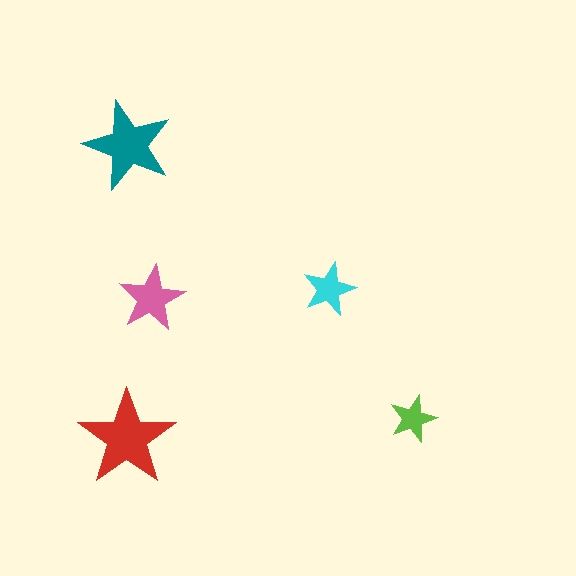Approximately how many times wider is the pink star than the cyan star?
About 1.5 times wider.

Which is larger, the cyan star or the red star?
The red one.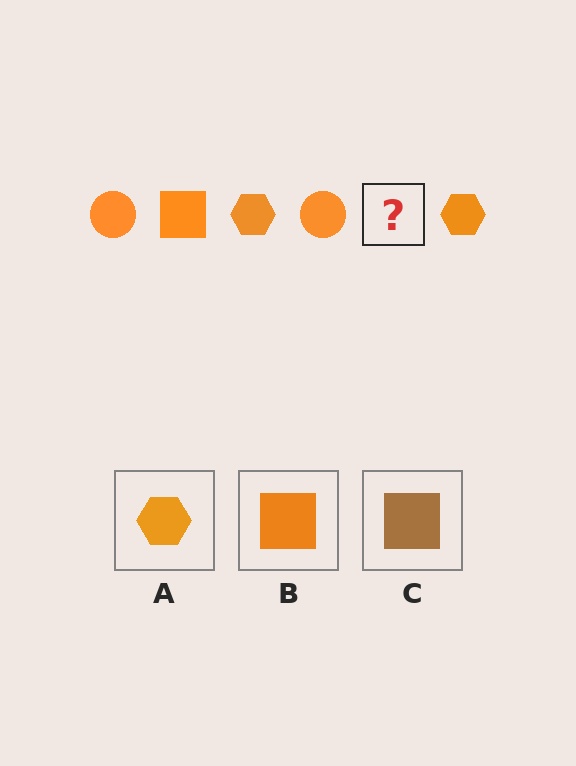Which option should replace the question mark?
Option B.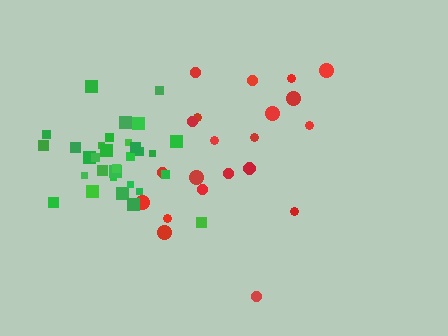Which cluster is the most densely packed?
Green.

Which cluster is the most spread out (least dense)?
Red.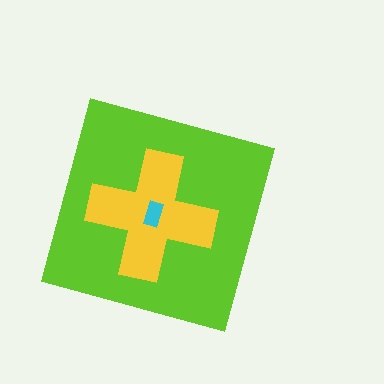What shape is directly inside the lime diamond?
The yellow cross.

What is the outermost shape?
The lime diamond.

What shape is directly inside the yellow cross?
The cyan rectangle.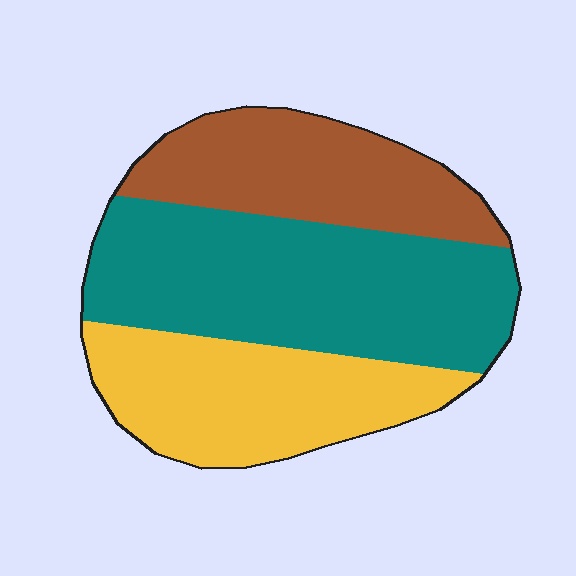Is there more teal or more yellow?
Teal.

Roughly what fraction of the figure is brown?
Brown covers roughly 25% of the figure.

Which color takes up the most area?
Teal, at roughly 45%.